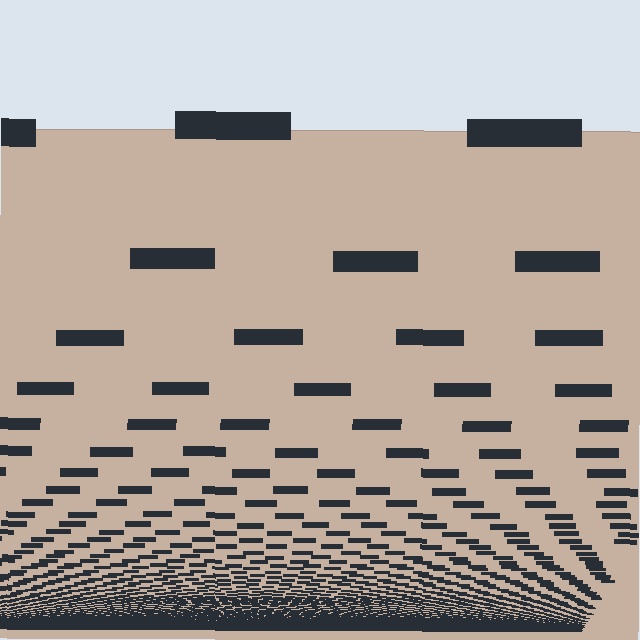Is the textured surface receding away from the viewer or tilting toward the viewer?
The surface appears to tilt toward the viewer. Texture elements get larger and sparser toward the top.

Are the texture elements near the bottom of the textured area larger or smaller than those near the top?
Smaller. The gradient is inverted — elements near the bottom are smaller and denser.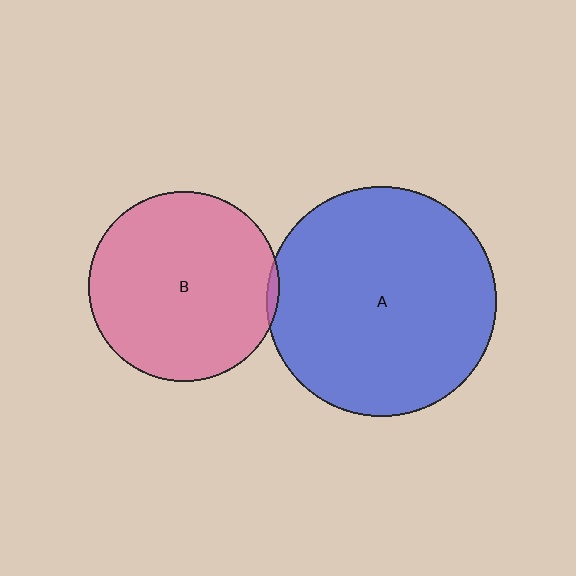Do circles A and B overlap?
Yes.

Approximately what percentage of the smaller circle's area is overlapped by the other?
Approximately 5%.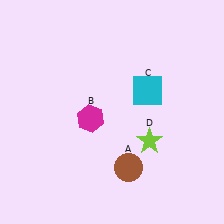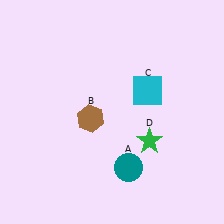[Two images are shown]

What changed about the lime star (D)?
In Image 1, D is lime. In Image 2, it changed to green.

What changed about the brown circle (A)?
In Image 1, A is brown. In Image 2, it changed to teal.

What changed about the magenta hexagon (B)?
In Image 1, B is magenta. In Image 2, it changed to brown.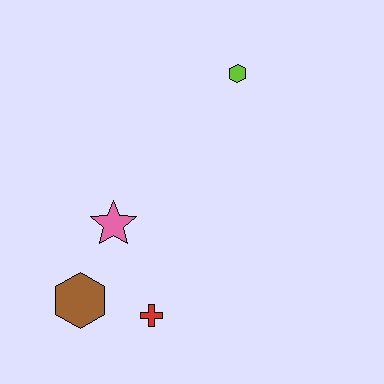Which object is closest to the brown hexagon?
The red cross is closest to the brown hexagon.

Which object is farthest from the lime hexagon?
The brown hexagon is farthest from the lime hexagon.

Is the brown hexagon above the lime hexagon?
No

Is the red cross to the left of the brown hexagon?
No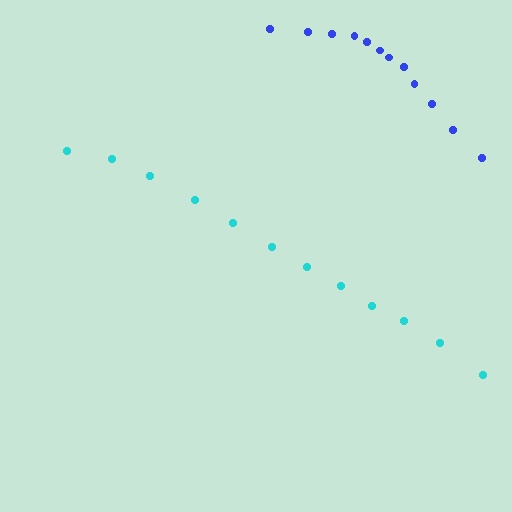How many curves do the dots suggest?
There are 2 distinct paths.